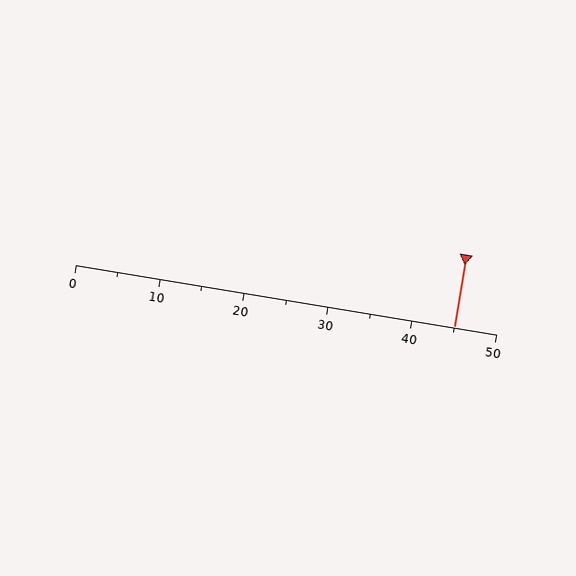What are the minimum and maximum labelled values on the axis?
The axis runs from 0 to 50.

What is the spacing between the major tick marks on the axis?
The major ticks are spaced 10 apart.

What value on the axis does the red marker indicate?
The marker indicates approximately 45.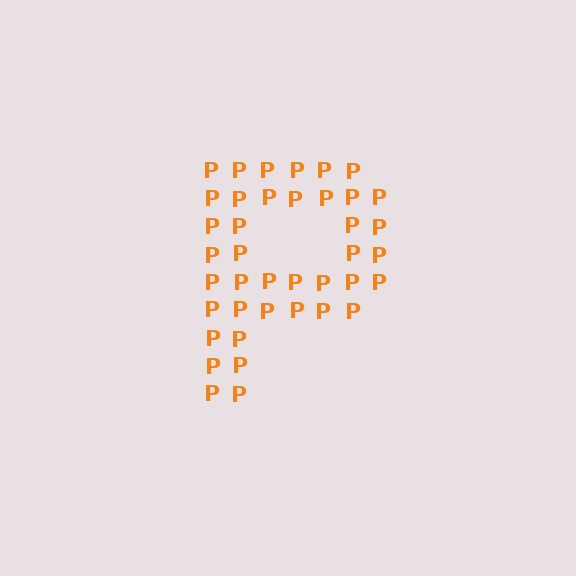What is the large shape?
The large shape is the letter P.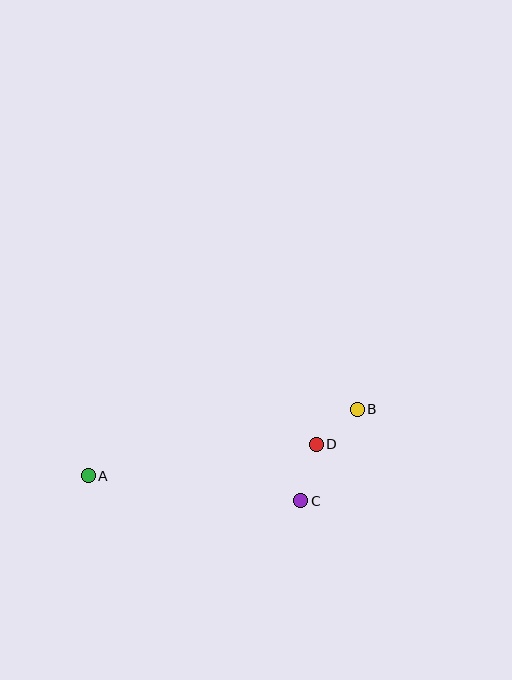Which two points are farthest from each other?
Points A and B are farthest from each other.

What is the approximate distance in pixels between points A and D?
The distance between A and D is approximately 230 pixels.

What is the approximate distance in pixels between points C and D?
The distance between C and D is approximately 59 pixels.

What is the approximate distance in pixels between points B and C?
The distance between B and C is approximately 108 pixels.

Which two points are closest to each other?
Points B and D are closest to each other.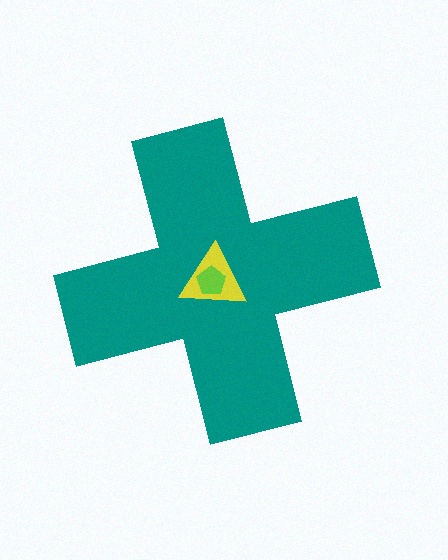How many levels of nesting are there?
3.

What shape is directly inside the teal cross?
The yellow triangle.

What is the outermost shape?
The teal cross.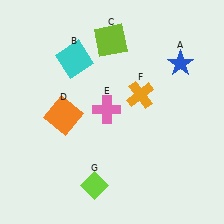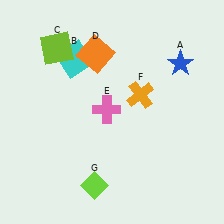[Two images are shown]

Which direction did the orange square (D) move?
The orange square (D) moved up.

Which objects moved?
The objects that moved are: the lime square (C), the orange square (D).